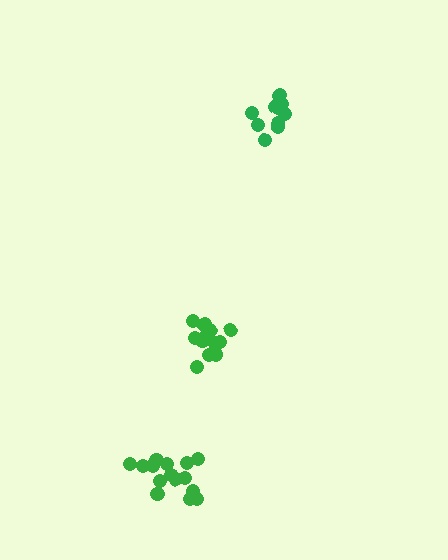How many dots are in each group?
Group 1: 12 dots, Group 2: 15 dots, Group 3: 14 dots (41 total).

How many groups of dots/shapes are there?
There are 3 groups.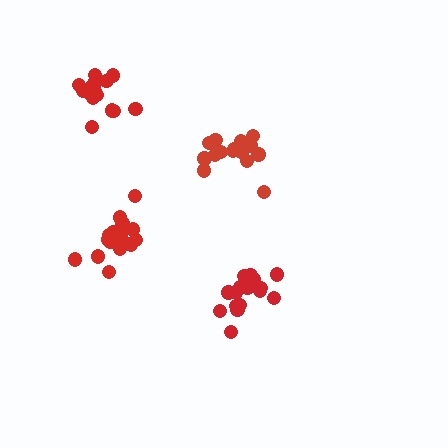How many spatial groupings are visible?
There are 4 spatial groupings.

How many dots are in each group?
Group 1: 20 dots, Group 2: 16 dots, Group 3: 18 dots, Group 4: 16 dots (70 total).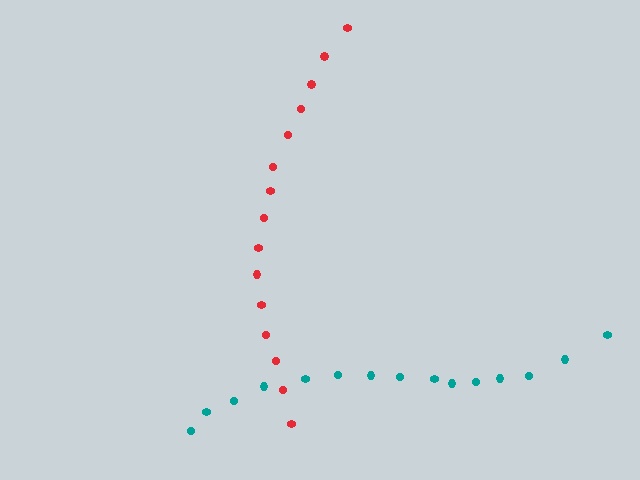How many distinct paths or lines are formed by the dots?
There are 2 distinct paths.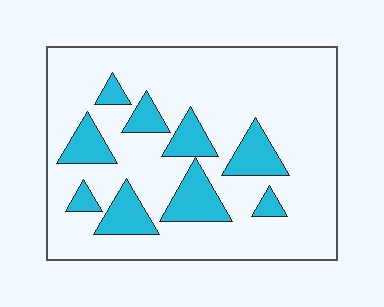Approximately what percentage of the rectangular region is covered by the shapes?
Approximately 20%.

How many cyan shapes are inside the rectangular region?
9.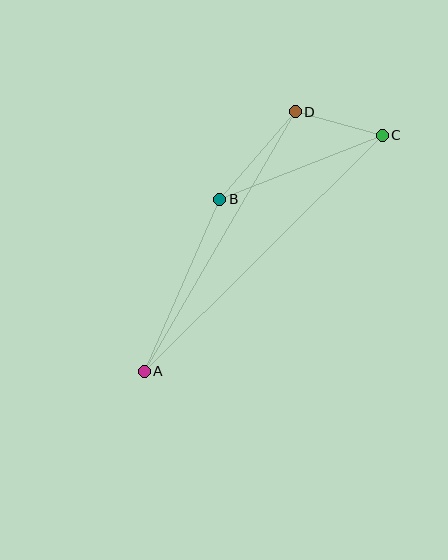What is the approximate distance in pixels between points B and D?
The distance between B and D is approximately 116 pixels.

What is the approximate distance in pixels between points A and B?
The distance between A and B is approximately 188 pixels.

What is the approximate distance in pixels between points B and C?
The distance between B and C is approximately 175 pixels.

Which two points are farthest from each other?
Points A and C are farthest from each other.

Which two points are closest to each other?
Points C and D are closest to each other.